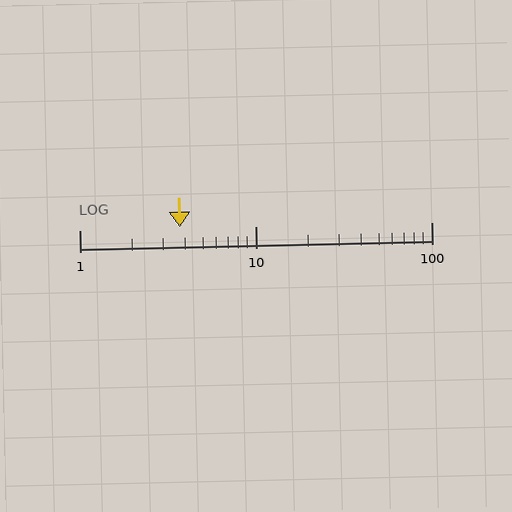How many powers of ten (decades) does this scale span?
The scale spans 2 decades, from 1 to 100.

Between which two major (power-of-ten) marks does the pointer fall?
The pointer is between 1 and 10.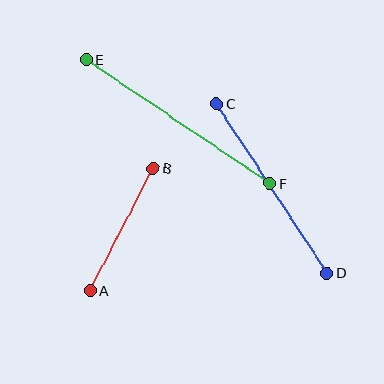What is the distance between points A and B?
The distance is approximately 137 pixels.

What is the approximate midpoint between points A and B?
The midpoint is at approximately (122, 230) pixels.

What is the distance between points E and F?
The distance is approximately 222 pixels.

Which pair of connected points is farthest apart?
Points E and F are farthest apart.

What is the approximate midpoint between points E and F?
The midpoint is at approximately (178, 121) pixels.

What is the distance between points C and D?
The distance is approximately 202 pixels.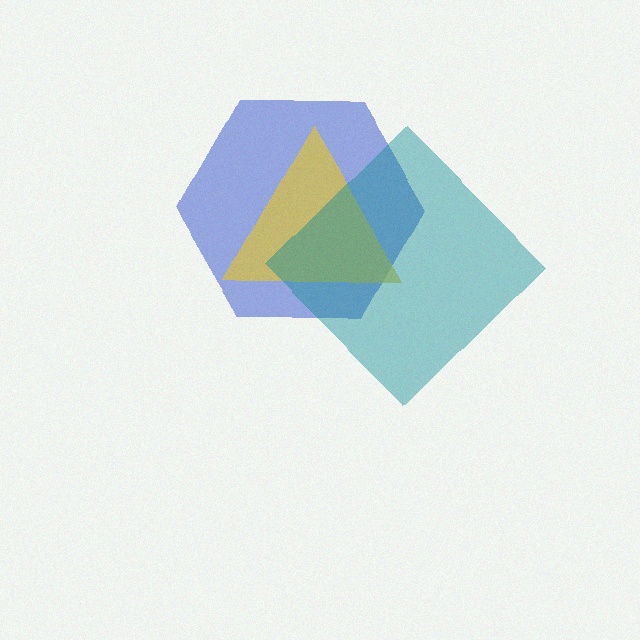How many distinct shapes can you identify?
There are 3 distinct shapes: a blue hexagon, a yellow triangle, a teal diamond.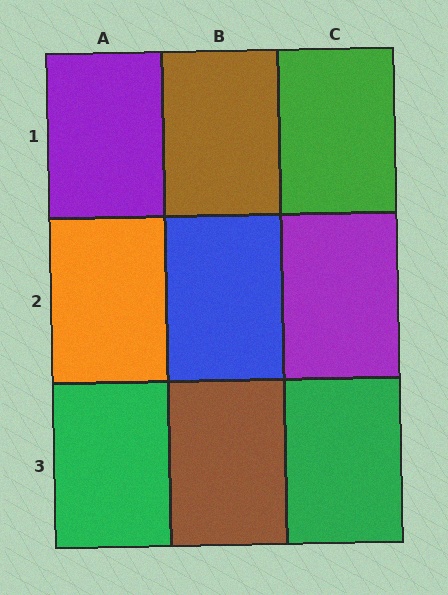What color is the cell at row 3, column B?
Brown.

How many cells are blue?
1 cell is blue.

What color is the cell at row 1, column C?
Green.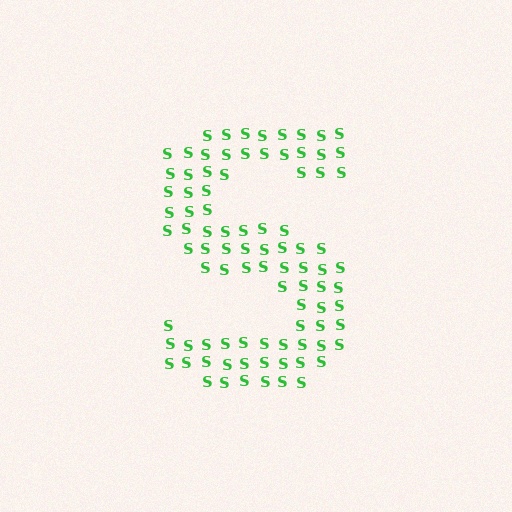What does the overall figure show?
The overall figure shows the letter S.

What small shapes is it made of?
It is made of small letter S's.